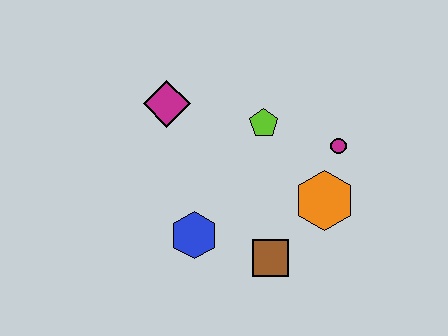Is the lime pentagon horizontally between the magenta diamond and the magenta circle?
Yes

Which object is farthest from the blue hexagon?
The magenta circle is farthest from the blue hexagon.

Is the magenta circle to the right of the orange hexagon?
Yes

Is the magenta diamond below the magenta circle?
No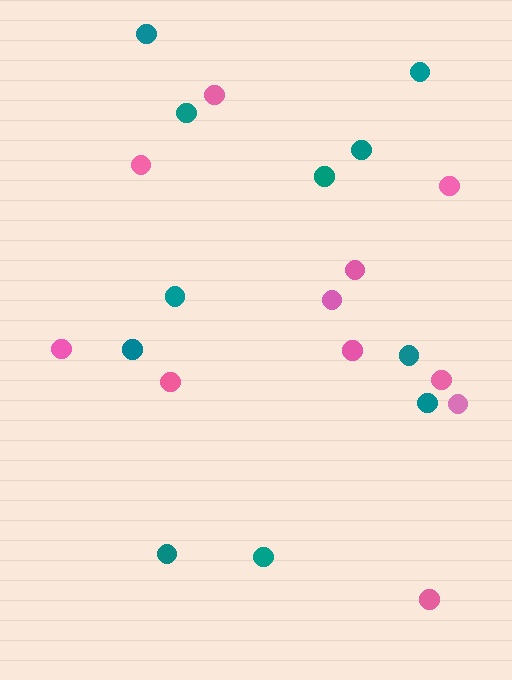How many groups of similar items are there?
There are 2 groups: one group of teal circles (11) and one group of pink circles (11).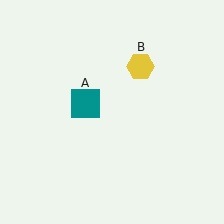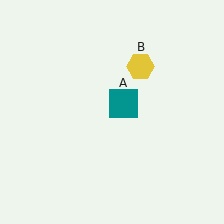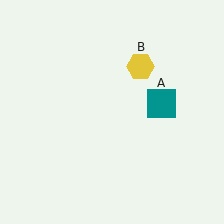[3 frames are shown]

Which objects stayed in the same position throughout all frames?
Yellow hexagon (object B) remained stationary.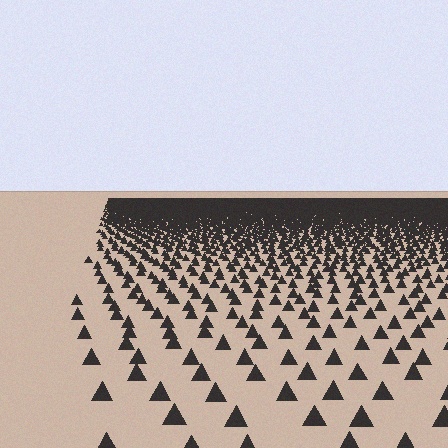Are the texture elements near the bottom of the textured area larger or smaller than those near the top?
Larger. Near the bottom, elements are closer to the viewer and appear at a bigger on-screen size.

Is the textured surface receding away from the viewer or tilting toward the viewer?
The surface is receding away from the viewer. Texture elements get smaller and denser toward the top.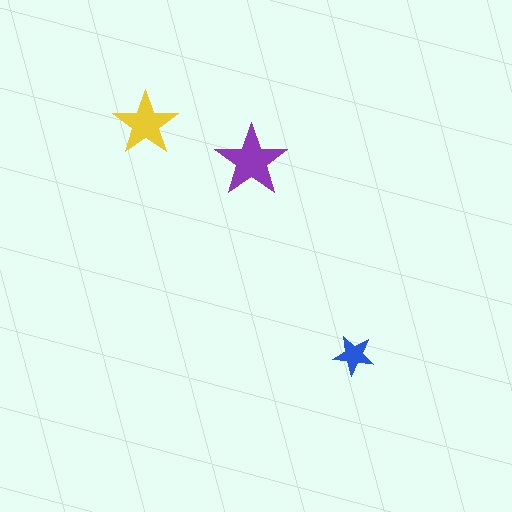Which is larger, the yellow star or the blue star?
The yellow one.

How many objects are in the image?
There are 3 objects in the image.